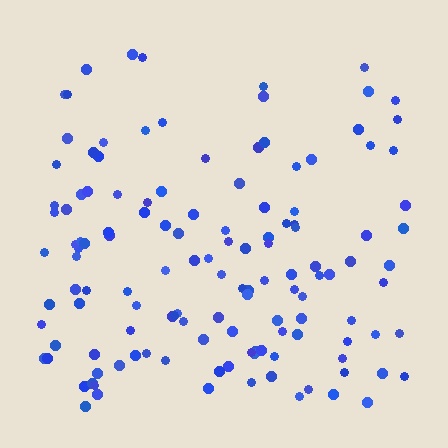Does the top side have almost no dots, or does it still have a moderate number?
Still a moderate number, just noticeably fewer than the bottom.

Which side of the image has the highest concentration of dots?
The bottom.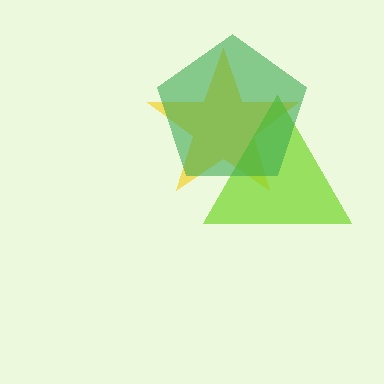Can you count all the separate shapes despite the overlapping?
Yes, there are 3 separate shapes.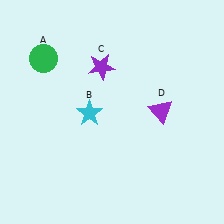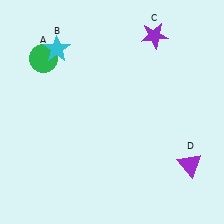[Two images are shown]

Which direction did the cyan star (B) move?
The cyan star (B) moved up.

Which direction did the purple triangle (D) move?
The purple triangle (D) moved down.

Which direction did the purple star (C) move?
The purple star (C) moved right.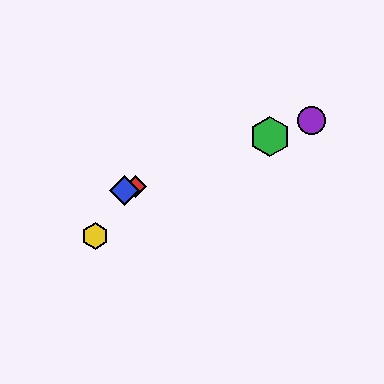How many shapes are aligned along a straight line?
4 shapes (the red diamond, the blue diamond, the green hexagon, the purple circle) are aligned along a straight line.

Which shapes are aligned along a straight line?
The red diamond, the blue diamond, the green hexagon, the purple circle are aligned along a straight line.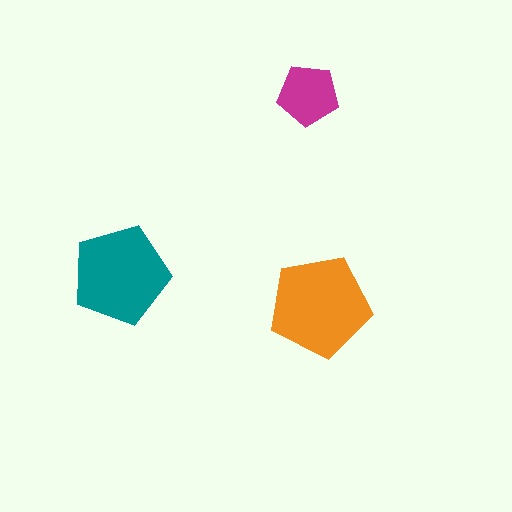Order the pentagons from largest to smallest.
the orange one, the teal one, the magenta one.